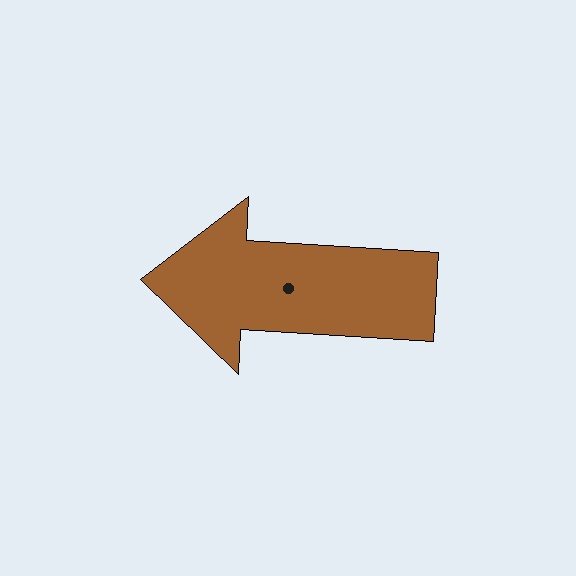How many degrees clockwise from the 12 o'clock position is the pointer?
Approximately 273 degrees.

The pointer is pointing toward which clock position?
Roughly 9 o'clock.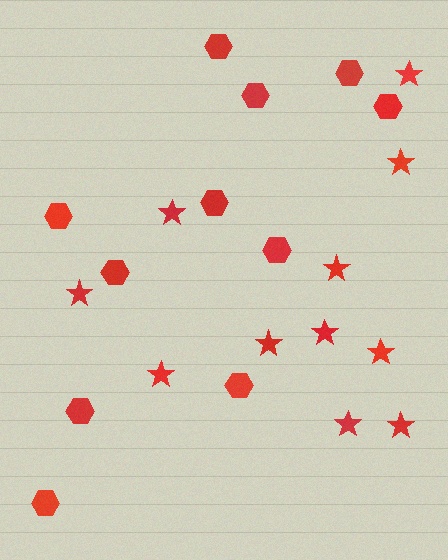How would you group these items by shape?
There are 2 groups: one group of stars (11) and one group of hexagons (11).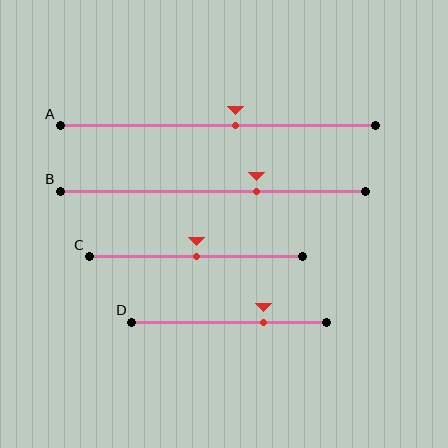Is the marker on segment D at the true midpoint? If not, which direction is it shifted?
No, the marker on segment D is shifted to the right by about 18% of the segment length.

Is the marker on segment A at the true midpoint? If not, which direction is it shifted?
No, the marker on segment A is shifted to the right by about 6% of the segment length.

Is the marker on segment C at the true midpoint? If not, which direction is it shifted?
Yes, the marker on segment C is at the true midpoint.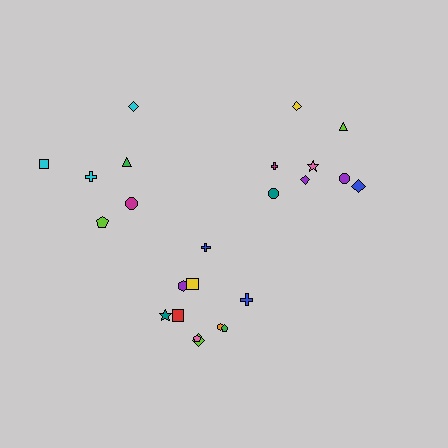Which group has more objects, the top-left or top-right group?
The top-right group.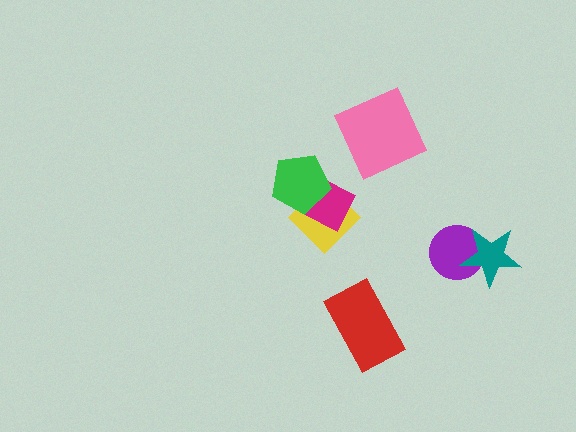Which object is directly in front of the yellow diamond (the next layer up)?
The magenta diamond is directly in front of the yellow diamond.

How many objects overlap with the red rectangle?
0 objects overlap with the red rectangle.